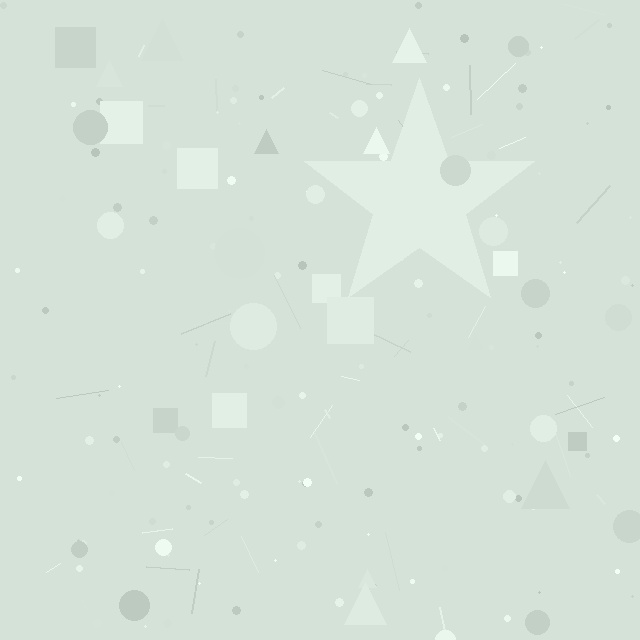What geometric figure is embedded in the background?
A star is embedded in the background.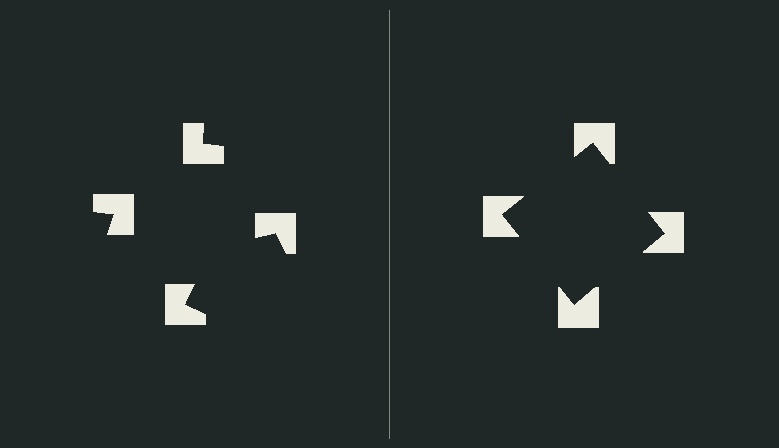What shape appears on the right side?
An illusory square.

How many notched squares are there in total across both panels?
8 — 4 on each side.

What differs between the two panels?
The notched squares are positioned identically on both sides; only the wedge orientations differ. On the right they align to a square; on the left they are misaligned.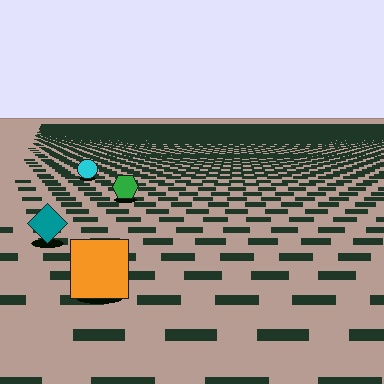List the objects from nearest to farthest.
From nearest to farthest: the orange square, the teal diamond, the green hexagon, the cyan circle.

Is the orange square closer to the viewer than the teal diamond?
Yes. The orange square is closer — you can tell from the texture gradient: the ground texture is coarser near it.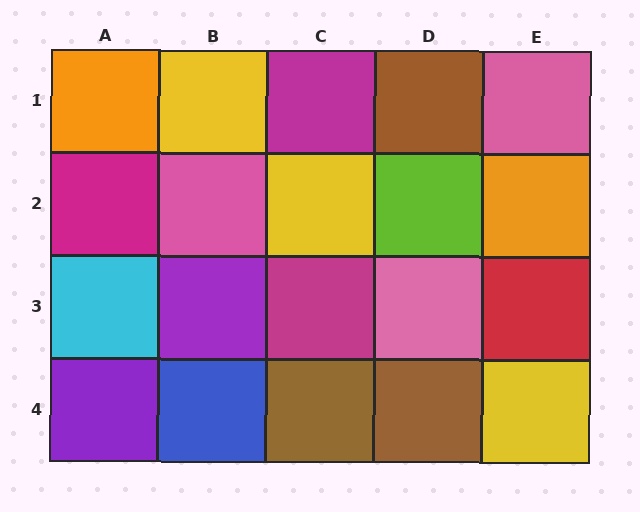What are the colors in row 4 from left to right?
Purple, blue, brown, brown, yellow.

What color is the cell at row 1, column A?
Orange.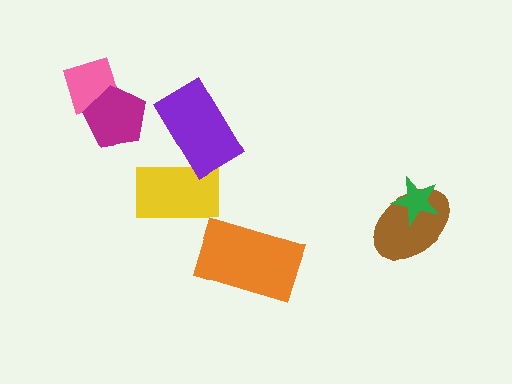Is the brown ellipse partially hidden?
Yes, it is partially covered by another shape.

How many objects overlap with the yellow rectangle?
1 object overlaps with the yellow rectangle.